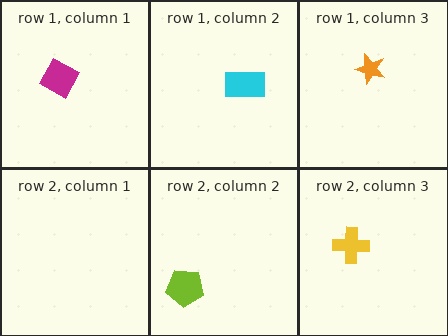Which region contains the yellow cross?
The row 2, column 3 region.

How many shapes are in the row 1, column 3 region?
1.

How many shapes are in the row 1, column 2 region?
1.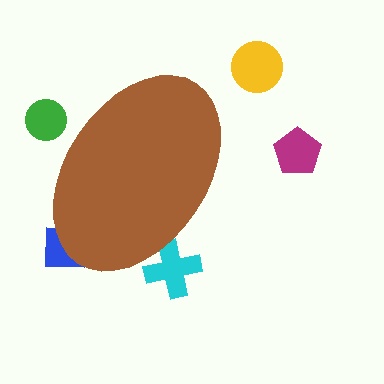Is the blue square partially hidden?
Yes, the blue square is partially hidden behind the brown ellipse.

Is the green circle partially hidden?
Yes, the green circle is partially hidden behind the brown ellipse.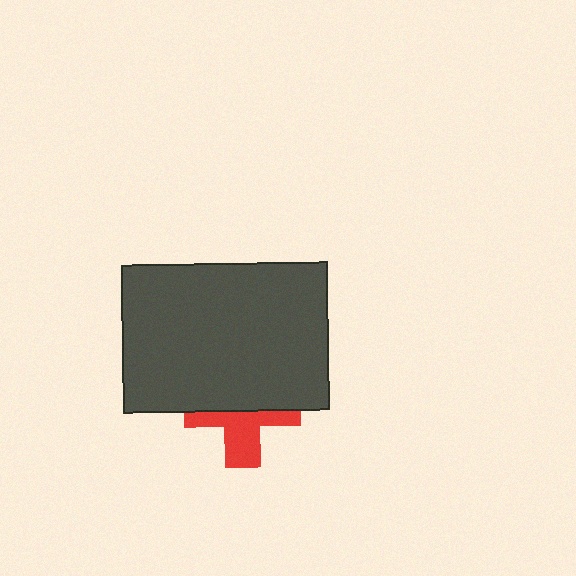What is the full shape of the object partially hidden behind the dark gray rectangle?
The partially hidden object is a red cross.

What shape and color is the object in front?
The object in front is a dark gray rectangle.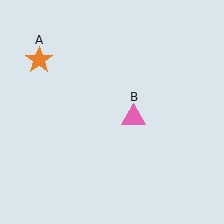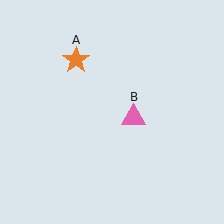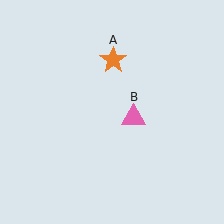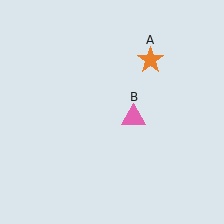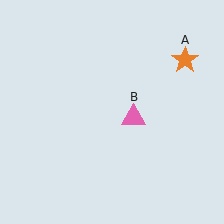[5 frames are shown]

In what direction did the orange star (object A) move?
The orange star (object A) moved right.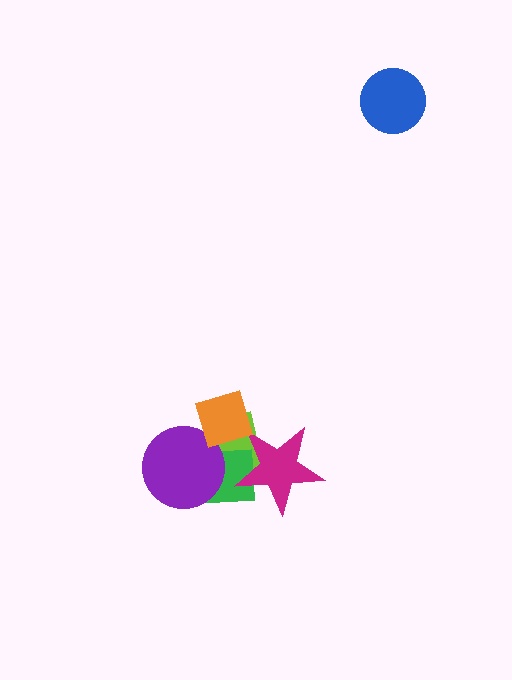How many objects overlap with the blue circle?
0 objects overlap with the blue circle.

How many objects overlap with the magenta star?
2 objects overlap with the magenta star.